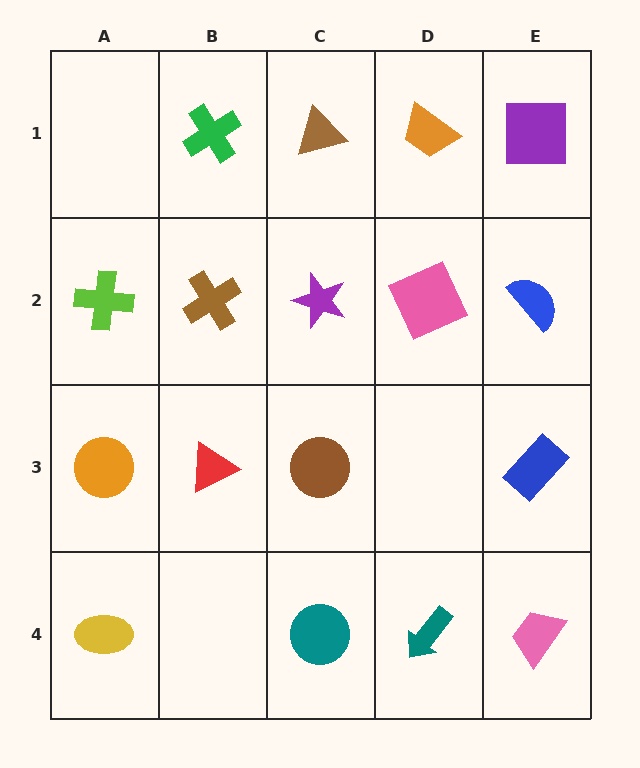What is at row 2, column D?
A pink square.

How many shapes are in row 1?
4 shapes.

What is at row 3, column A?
An orange circle.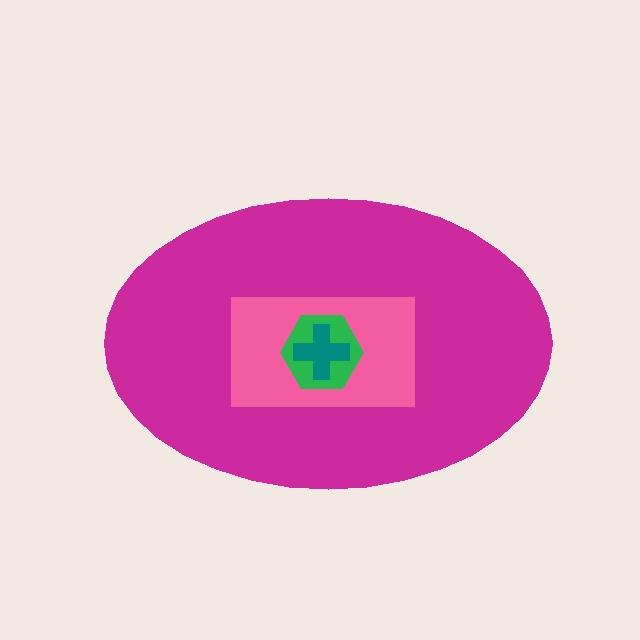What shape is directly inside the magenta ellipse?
The pink rectangle.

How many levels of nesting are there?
4.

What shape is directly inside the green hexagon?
The teal cross.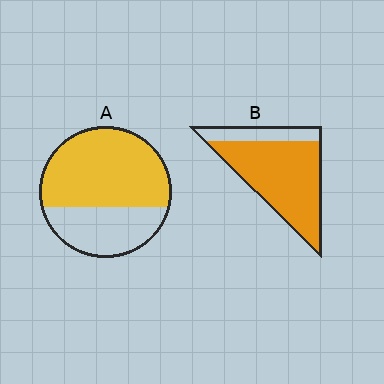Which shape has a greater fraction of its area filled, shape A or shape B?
Shape B.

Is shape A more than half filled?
Yes.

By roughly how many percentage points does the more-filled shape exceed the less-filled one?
By roughly 15 percentage points (B over A).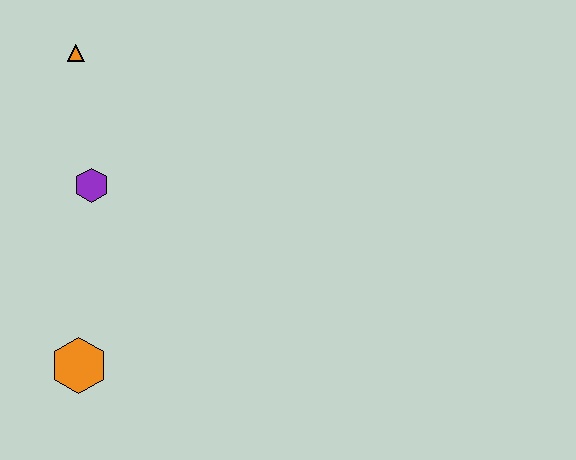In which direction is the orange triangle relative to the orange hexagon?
The orange triangle is above the orange hexagon.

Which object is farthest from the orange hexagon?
The orange triangle is farthest from the orange hexagon.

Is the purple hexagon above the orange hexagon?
Yes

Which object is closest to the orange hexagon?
The purple hexagon is closest to the orange hexagon.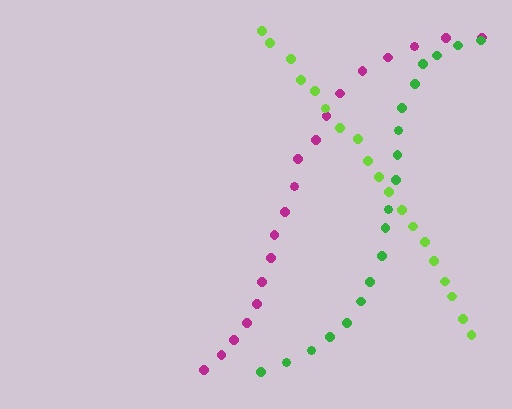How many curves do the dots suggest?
There are 3 distinct paths.